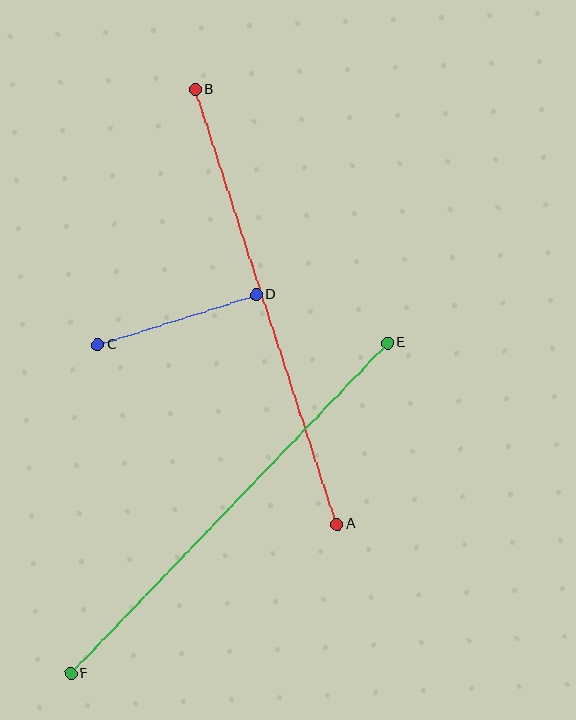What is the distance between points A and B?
The distance is approximately 457 pixels.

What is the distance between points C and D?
The distance is approximately 166 pixels.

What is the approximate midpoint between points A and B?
The midpoint is at approximately (266, 307) pixels.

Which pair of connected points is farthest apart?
Points E and F are farthest apart.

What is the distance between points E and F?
The distance is approximately 458 pixels.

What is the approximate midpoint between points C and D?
The midpoint is at approximately (177, 320) pixels.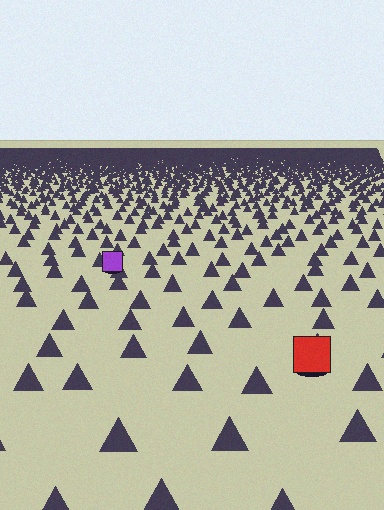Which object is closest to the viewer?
The red square is closest. The texture marks near it are larger and more spread out.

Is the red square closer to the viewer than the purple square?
Yes. The red square is closer — you can tell from the texture gradient: the ground texture is coarser near it.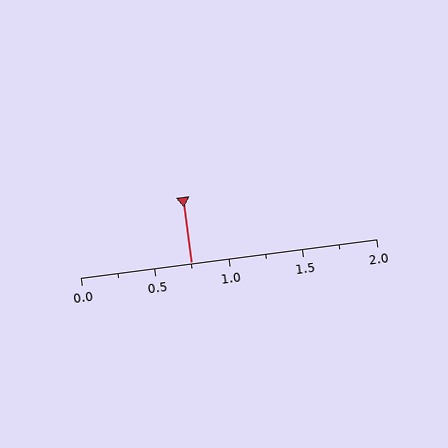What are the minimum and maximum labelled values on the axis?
The axis runs from 0.0 to 2.0.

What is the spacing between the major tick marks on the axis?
The major ticks are spaced 0.5 apart.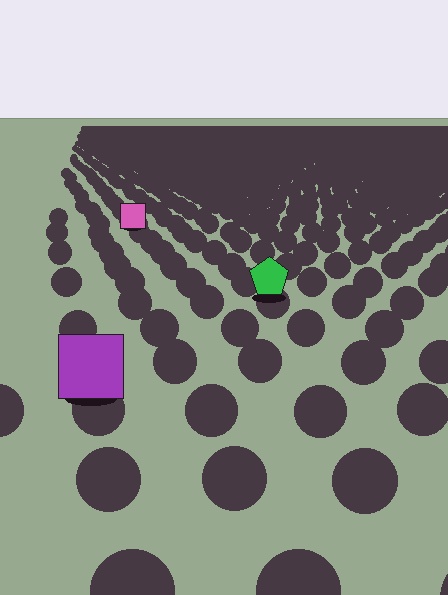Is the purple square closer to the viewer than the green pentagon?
Yes. The purple square is closer — you can tell from the texture gradient: the ground texture is coarser near it.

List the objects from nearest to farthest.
From nearest to farthest: the purple square, the green pentagon, the pink square.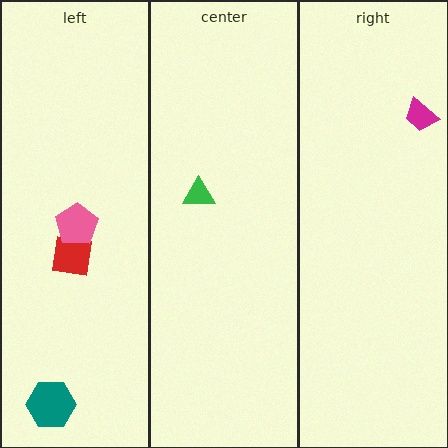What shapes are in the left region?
The red square, the teal hexagon, the pink pentagon.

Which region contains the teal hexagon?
The left region.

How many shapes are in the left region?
3.